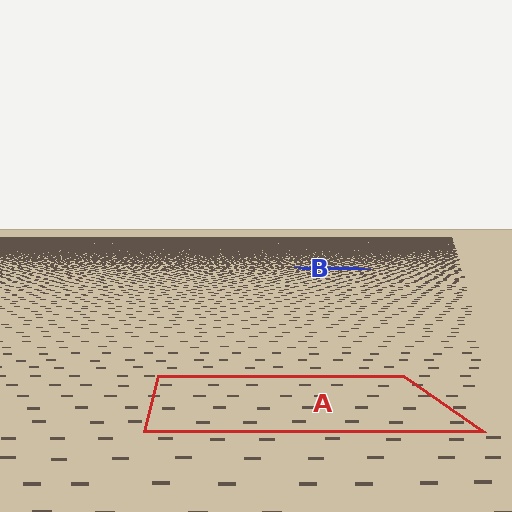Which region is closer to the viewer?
Region A is closer. The texture elements there are larger and more spread out.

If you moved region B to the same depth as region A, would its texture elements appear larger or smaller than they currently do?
They would appear larger. At a closer depth, the same texture elements are projected at a bigger on-screen size.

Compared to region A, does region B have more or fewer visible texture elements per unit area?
Region B has more texture elements per unit area — they are packed more densely because it is farther away.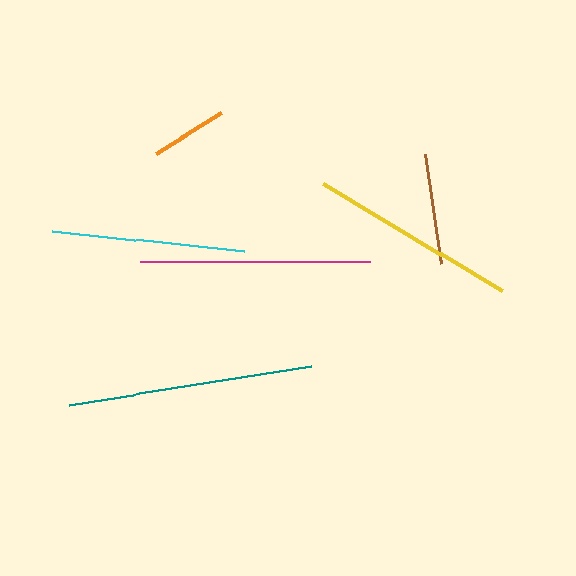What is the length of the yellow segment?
The yellow segment is approximately 209 pixels long.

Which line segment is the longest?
The teal line is the longest at approximately 245 pixels.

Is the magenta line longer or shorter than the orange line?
The magenta line is longer than the orange line.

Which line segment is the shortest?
The orange line is the shortest at approximately 78 pixels.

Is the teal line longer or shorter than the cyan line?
The teal line is longer than the cyan line.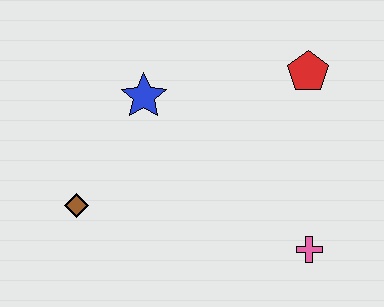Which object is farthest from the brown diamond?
The red pentagon is farthest from the brown diamond.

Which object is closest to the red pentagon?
The blue star is closest to the red pentagon.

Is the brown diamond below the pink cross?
No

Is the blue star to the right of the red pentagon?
No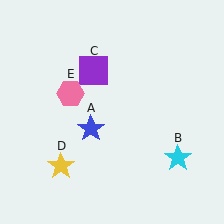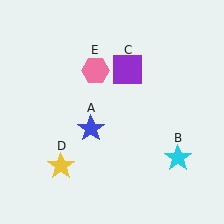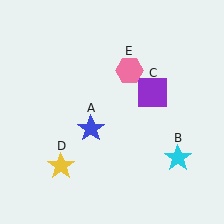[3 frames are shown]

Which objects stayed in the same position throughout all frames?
Blue star (object A) and cyan star (object B) and yellow star (object D) remained stationary.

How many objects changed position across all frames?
2 objects changed position: purple square (object C), pink hexagon (object E).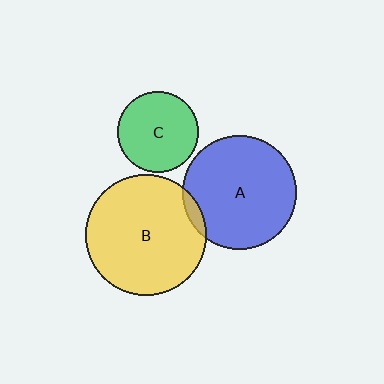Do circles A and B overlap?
Yes.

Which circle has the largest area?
Circle B (yellow).